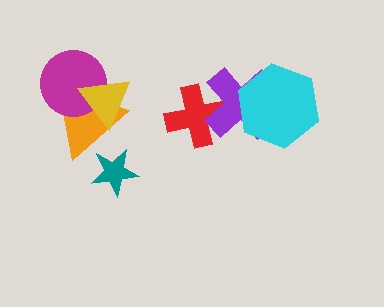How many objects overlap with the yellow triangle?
2 objects overlap with the yellow triangle.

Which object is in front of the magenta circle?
The yellow triangle is in front of the magenta circle.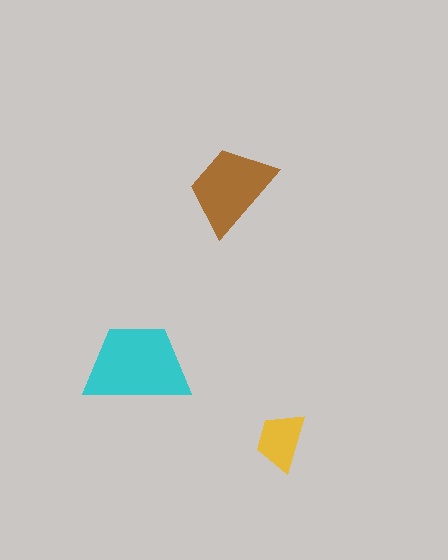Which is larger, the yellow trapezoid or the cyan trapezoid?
The cyan one.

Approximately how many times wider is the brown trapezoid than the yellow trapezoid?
About 1.5 times wider.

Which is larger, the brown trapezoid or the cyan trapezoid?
The cyan one.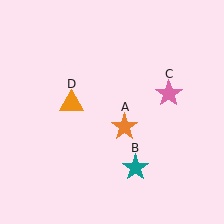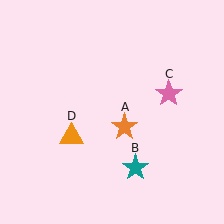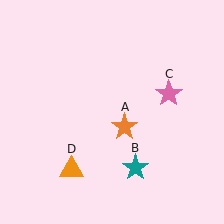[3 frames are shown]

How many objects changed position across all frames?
1 object changed position: orange triangle (object D).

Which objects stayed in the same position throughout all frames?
Orange star (object A) and teal star (object B) and pink star (object C) remained stationary.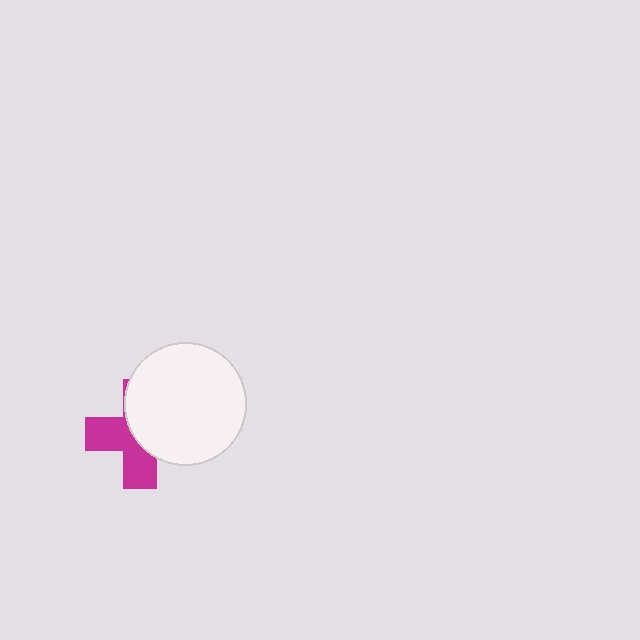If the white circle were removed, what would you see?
You would see the complete magenta cross.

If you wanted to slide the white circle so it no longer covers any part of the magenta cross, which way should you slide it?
Slide it right — that is the most direct way to separate the two shapes.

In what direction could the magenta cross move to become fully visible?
The magenta cross could move left. That would shift it out from behind the white circle entirely.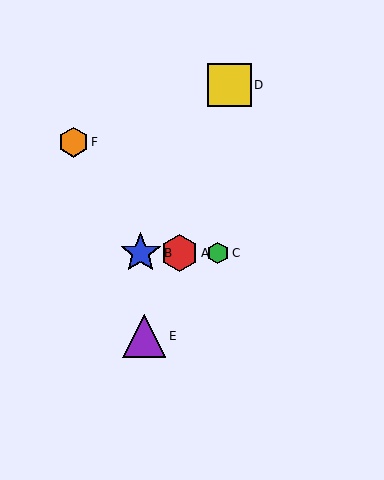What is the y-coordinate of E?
Object E is at y≈336.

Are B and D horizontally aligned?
No, B is at y≈253 and D is at y≈85.